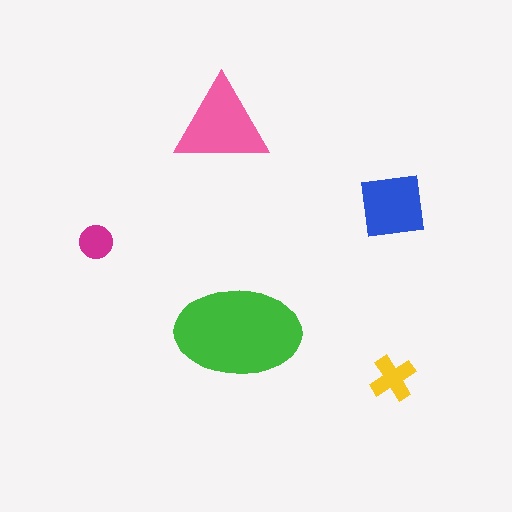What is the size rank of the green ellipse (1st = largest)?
1st.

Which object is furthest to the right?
The yellow cross is rightmost.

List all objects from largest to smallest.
The green ellipse, the pink triangle, the blue square, the yellow cross, the magenta circle.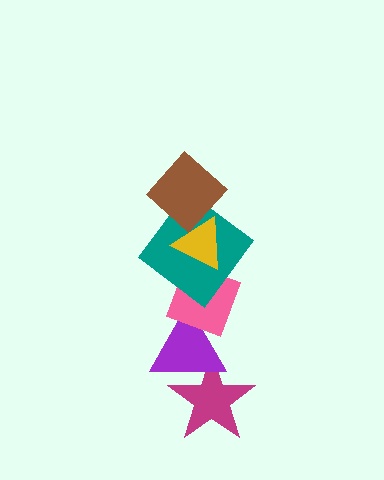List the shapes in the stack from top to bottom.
From top to bottom: the brown diamond, the yellow triangle, the teal diamond, the pink diamond, the purple triangle, the magenta star.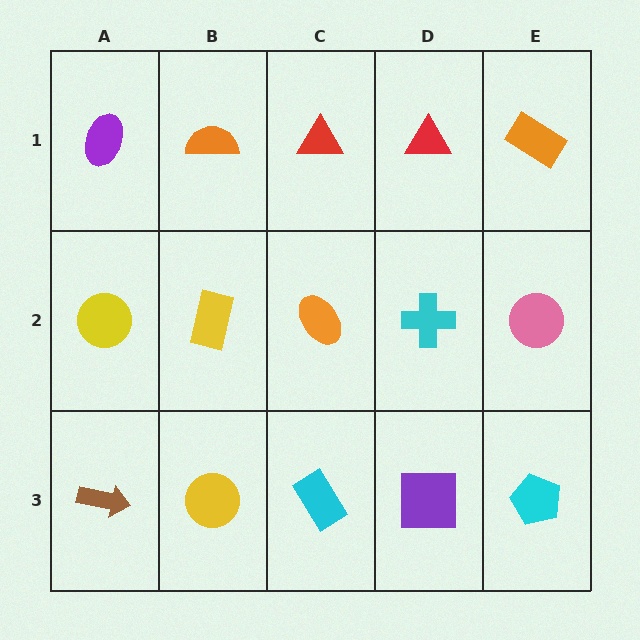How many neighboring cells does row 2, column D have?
4.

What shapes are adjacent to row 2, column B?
An orange semicircle (row 1, column B), a yellow circle (row 3, column B), a yellow circle (row 2, column A), an orange ellipse (row 2, column C).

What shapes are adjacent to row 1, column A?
A yellow circle (row 2, column A), an orange semicircle (row 1, column B).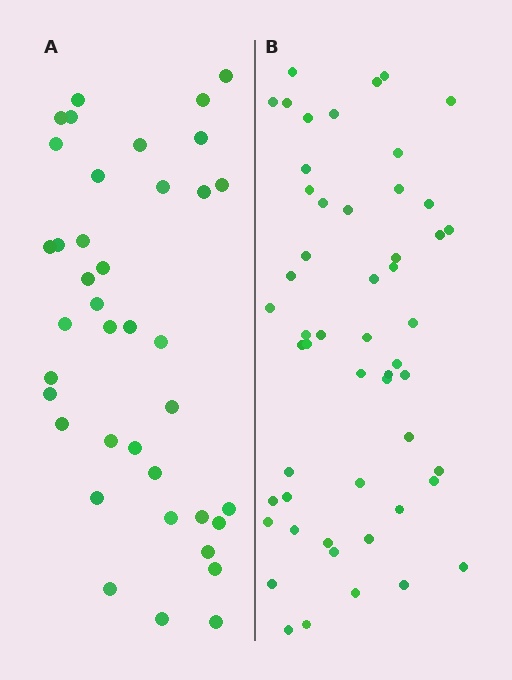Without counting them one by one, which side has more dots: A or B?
Region B (the right region) has more dots.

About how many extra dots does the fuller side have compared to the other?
Region B has approximately 15 more dots than region A.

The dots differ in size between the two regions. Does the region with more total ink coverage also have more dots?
No. Region A has more total ink coverage because its dots are larger, but region B actually contains more individual dots. Total area can be misleading — the number of items is what matters here.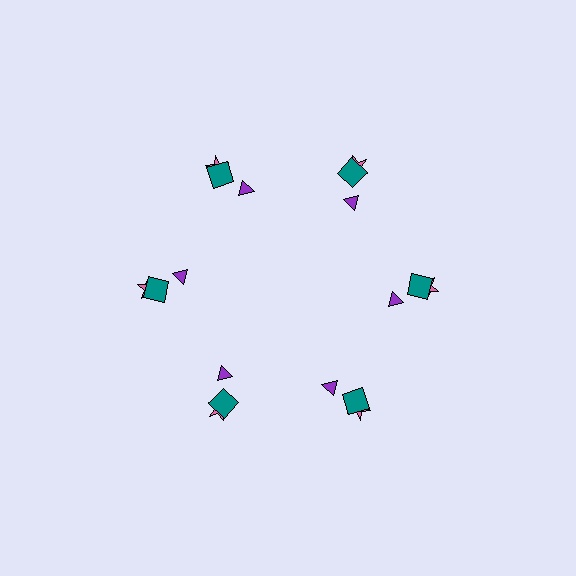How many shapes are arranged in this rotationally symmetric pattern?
There are 18 shapes, arranged in 6 groups of 3.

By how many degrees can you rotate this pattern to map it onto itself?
The pattern maps onto itself every 60 degrees of rotation.